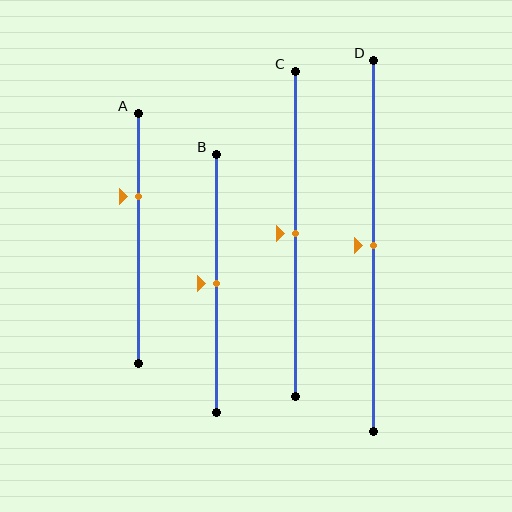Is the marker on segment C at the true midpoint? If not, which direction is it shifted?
Yes, the marker on segment C is at the true midpoint.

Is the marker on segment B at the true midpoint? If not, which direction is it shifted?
Yes, the marker on segment B is at the true midpoint.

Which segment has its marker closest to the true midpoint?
Segment B has its marker closest to the true midpoint.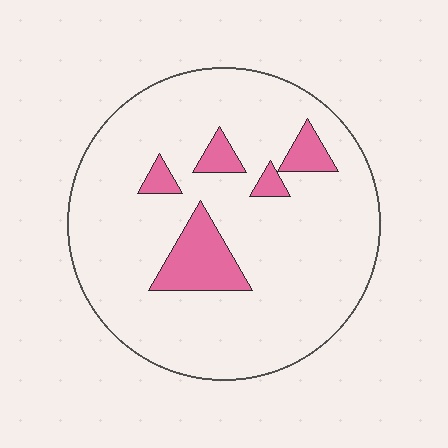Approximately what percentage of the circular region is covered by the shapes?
Approximately 10%.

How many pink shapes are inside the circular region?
5.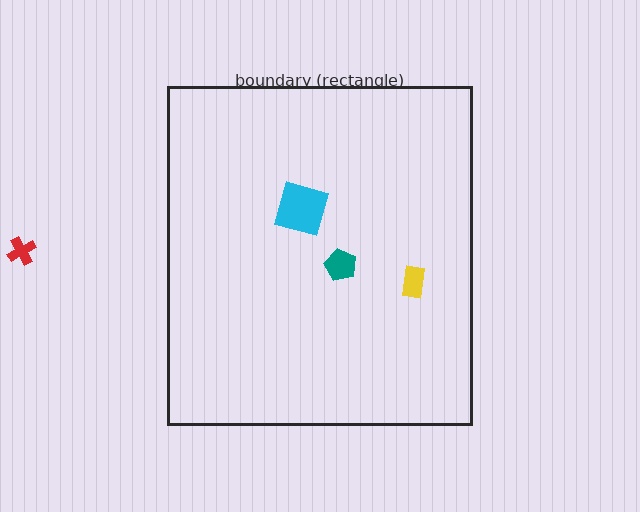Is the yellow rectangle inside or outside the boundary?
Inside.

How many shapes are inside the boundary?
3 inside, 1 outside.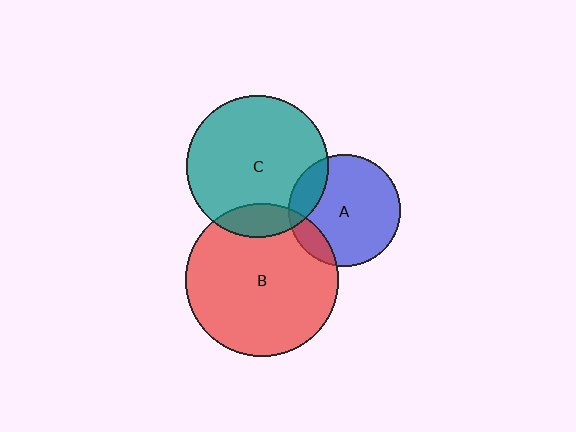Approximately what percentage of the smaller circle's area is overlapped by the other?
Approximately 15%.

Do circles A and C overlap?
Yes.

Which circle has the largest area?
Circle B (red).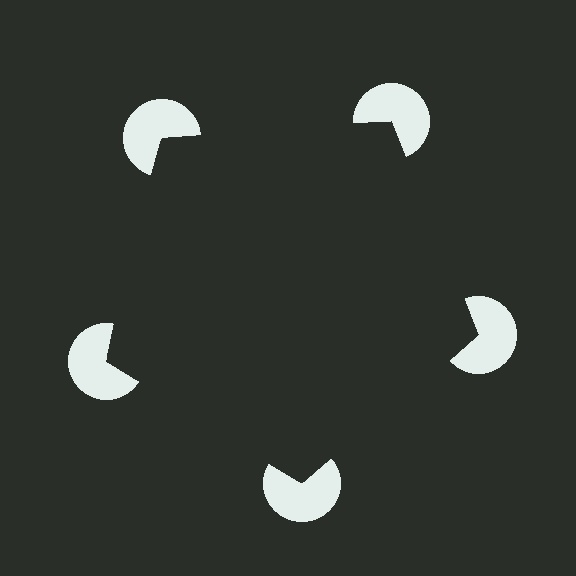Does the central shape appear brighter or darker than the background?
It typically appears slightly darker than the background, even though no actual brightness change is drawn.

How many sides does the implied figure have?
5 sides.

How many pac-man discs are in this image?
There are 5 — one at each vertex of the illusory pentagon.